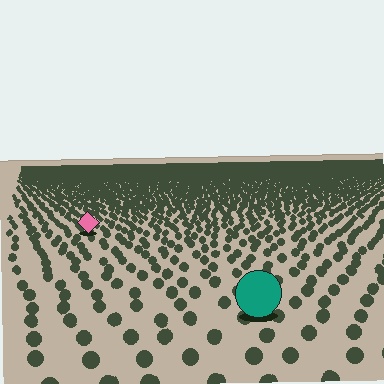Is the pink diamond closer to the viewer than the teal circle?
No. The teal circle is closer — you can tell from the texture gradient: the ground texture is coarser near it.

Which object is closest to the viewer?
The teal circle is closest. The texture marks near it are larger and more spread out.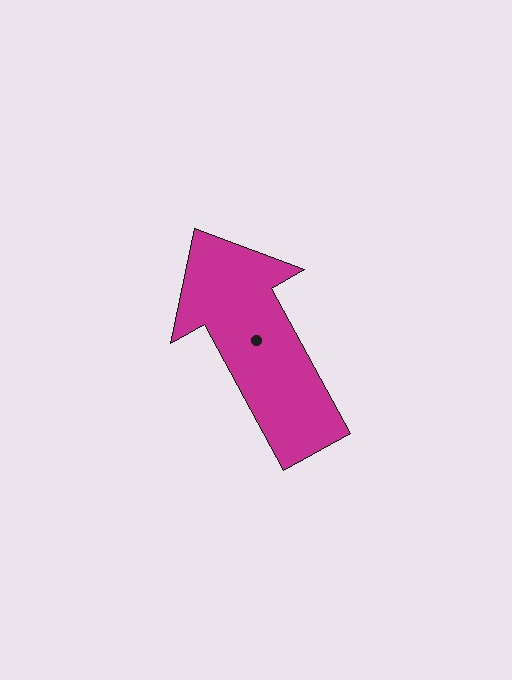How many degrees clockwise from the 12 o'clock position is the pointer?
Approximately 331 degrees.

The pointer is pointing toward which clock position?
Roughly 11 o'clock.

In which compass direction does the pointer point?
Northwest.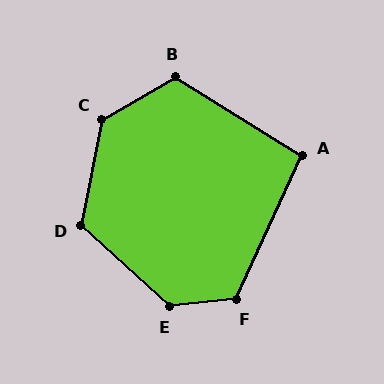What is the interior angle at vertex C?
Approximately 131 degrees (obtuse).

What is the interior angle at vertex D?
Approximately 121 degrees (obtuse).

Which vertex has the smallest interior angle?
A, at approximately 97 degrees.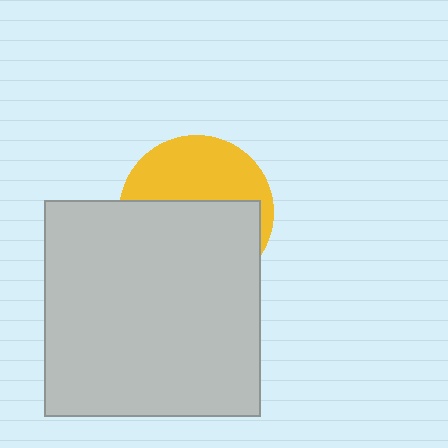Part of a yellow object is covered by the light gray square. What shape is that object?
It is a circle.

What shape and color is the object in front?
The object in front is a light gray square.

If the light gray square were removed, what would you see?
You would see the complete yellow circle.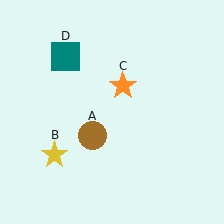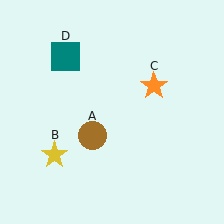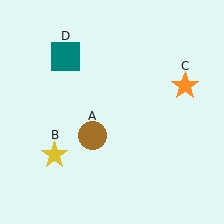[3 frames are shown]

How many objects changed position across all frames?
1 object changed position: orange star (object C).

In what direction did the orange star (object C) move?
The orange star (object C) moved right.